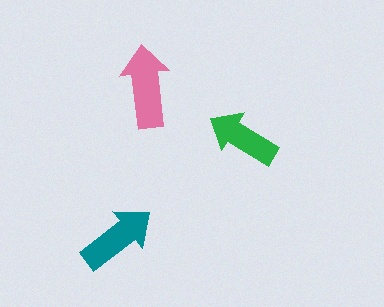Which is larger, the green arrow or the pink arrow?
The pink one.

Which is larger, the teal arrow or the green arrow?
The teal one.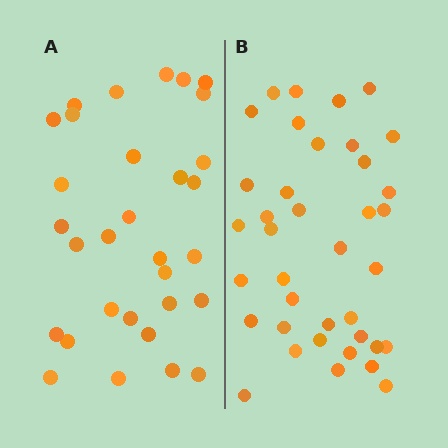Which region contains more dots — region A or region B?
Region B (the right region) has more dots.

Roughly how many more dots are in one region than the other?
Region B has roughly 8 or so more dots than region A.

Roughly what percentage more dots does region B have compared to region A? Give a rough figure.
About 25% more.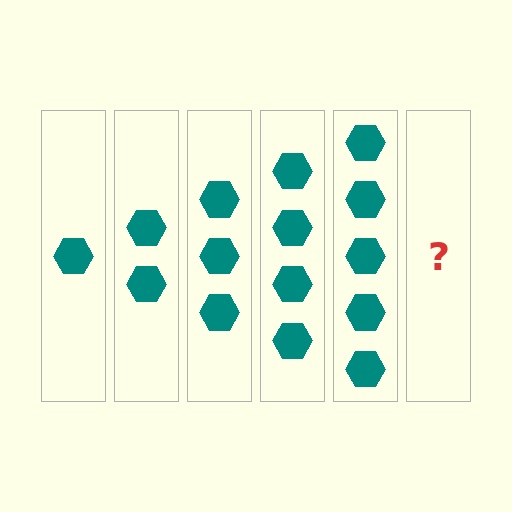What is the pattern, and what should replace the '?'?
The pattern is that each step adds one more hexagon. The '?' should be 6 hexagons.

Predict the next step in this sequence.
The next step is 6 hexagons.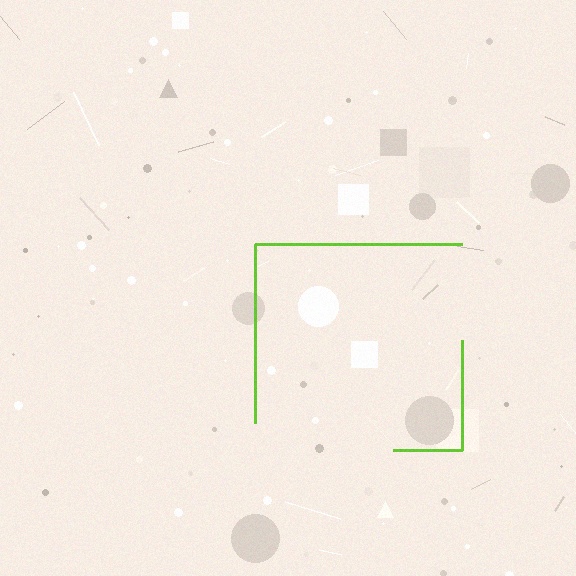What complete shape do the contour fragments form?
The contour fragments form a square.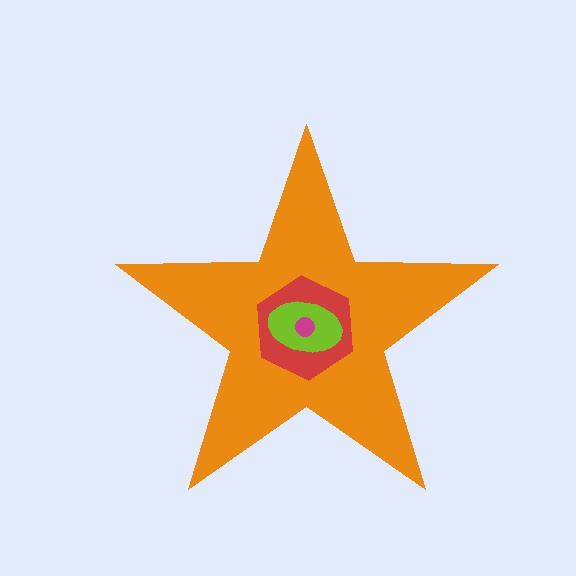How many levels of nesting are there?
4.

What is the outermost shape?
The orange star.